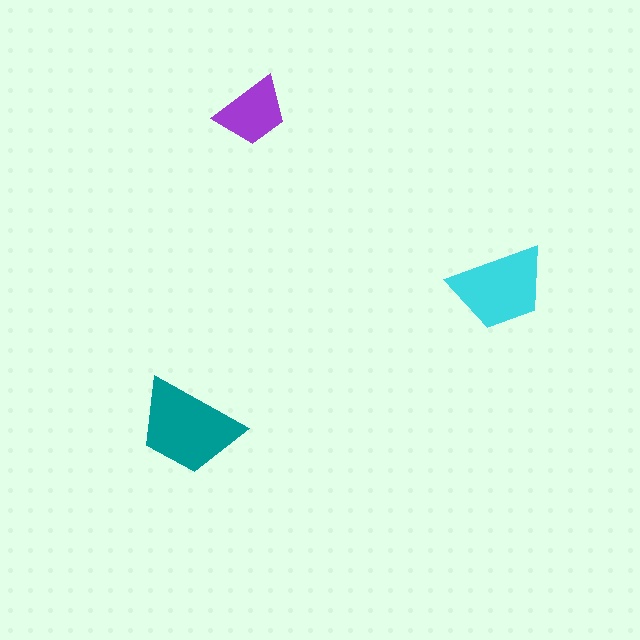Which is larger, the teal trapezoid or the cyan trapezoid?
The teal one.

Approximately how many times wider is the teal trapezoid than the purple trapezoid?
About 1.5 times wider.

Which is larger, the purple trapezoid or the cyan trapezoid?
The cyan one.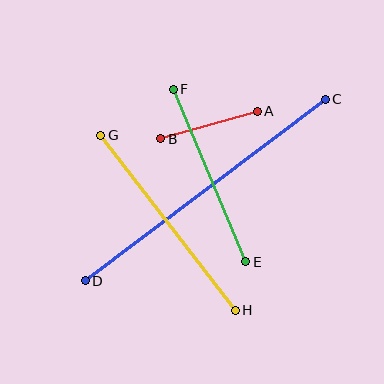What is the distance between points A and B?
The distance is approximately 100 pixels.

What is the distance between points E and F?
The distance is approximately 187 pixels.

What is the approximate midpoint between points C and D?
The midpoint is at approximately (205, 190) pixels.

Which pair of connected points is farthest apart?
Points C and D are farthest apart.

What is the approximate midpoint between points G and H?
The midpoint is at approximately (168, 223) pixels.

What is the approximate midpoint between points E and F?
The midpoint is at approximately (210, 176) pixels.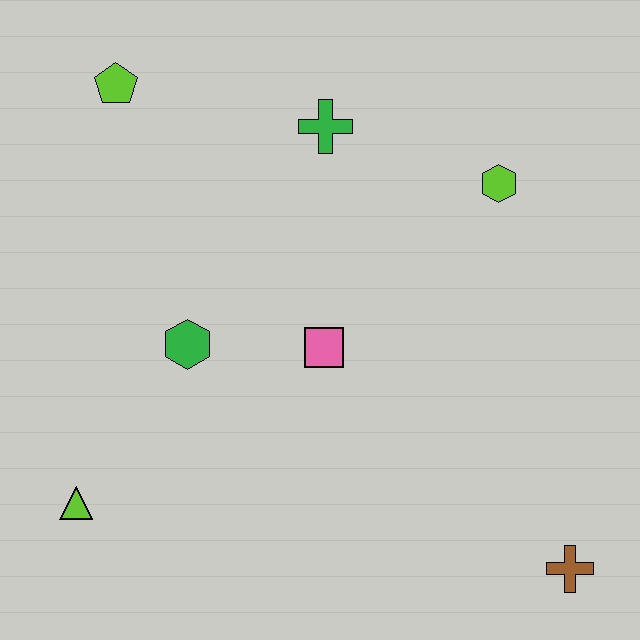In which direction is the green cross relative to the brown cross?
The green cross is above the brown cross.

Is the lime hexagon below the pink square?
No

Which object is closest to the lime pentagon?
The green cross is closest to the lime pentagon.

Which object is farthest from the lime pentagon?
The brown cross is farthest from the lime pentagon.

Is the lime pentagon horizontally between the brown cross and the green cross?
No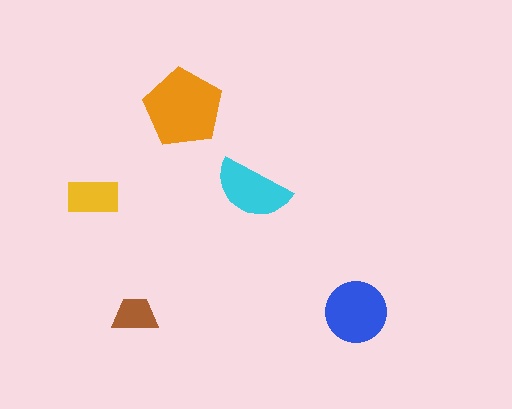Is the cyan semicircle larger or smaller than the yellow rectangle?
Larger.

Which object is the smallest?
The brown trapezoid.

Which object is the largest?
The orange pentagon.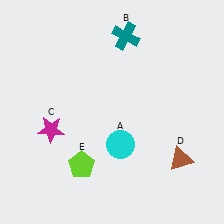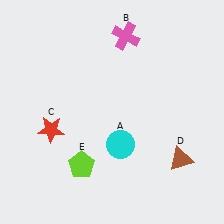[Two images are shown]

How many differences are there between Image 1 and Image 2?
There are 2 differences between the two images.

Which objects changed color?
B changed from teal to pink. C changed from magenta to red.